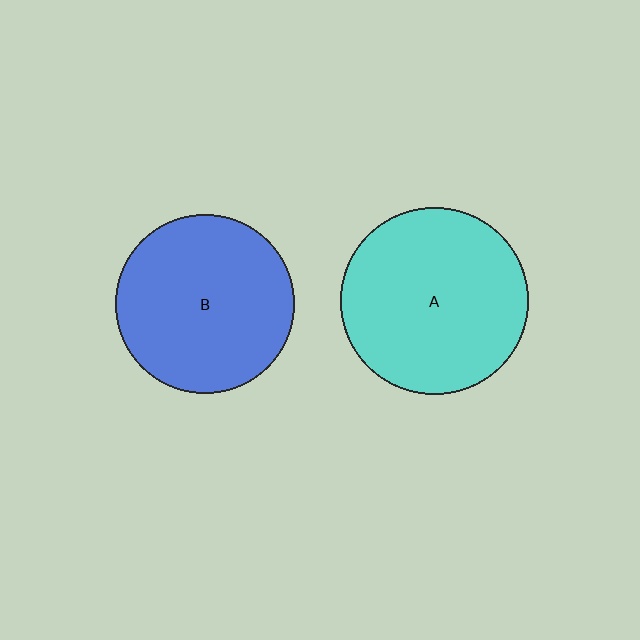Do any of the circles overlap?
No, none of the circles overlap.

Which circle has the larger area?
Circle A (cyan).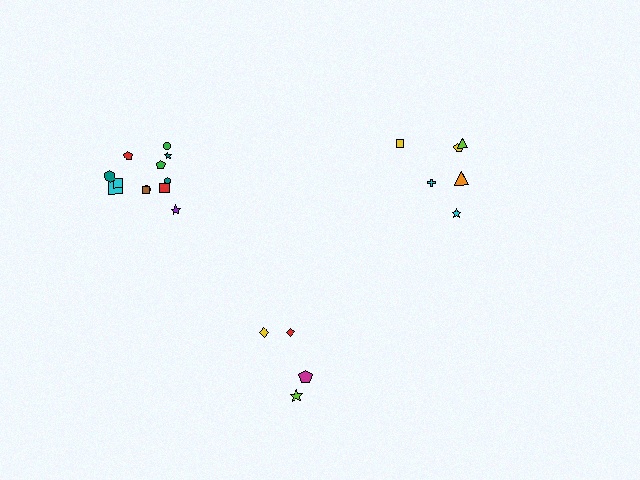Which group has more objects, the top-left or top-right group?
The top-left group.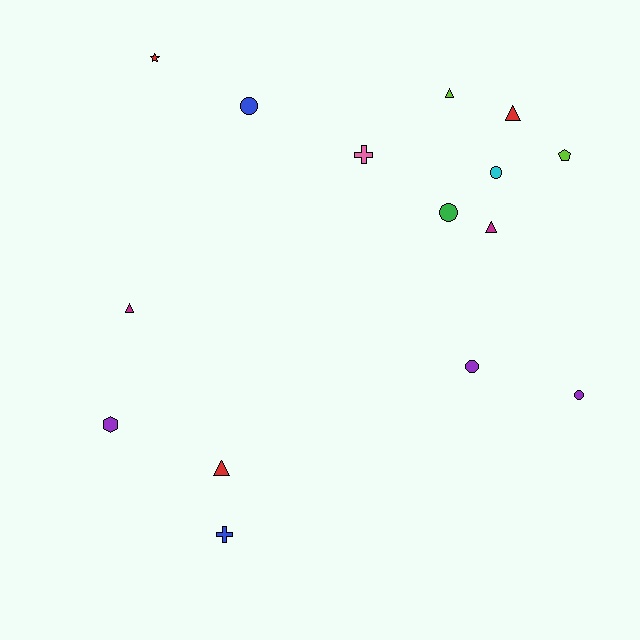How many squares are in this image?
There are no squares.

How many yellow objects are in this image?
There are no yellow objects.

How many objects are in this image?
There are 15 objects.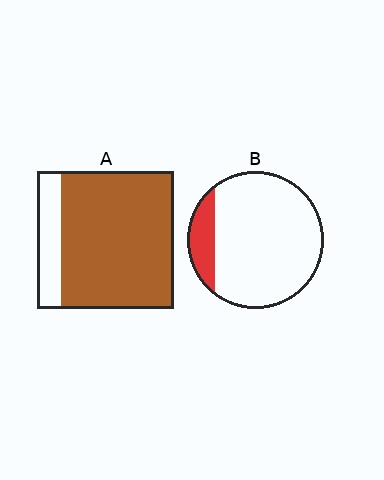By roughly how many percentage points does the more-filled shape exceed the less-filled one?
By roughly 70 percentage points (A over B).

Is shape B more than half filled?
No.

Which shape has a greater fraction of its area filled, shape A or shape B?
Shape A.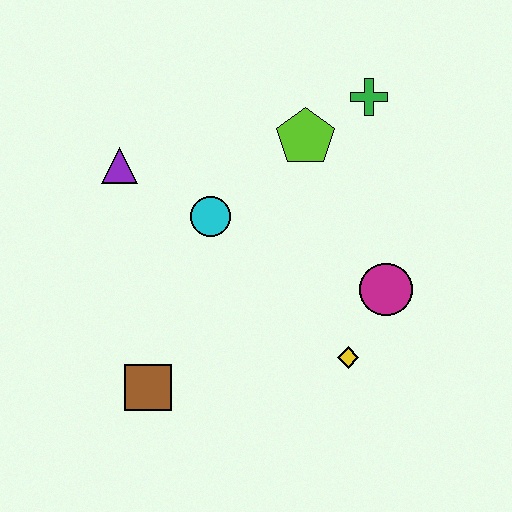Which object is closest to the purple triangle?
The cyan circle is closest to the purple triangle.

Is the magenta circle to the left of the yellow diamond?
No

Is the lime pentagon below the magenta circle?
No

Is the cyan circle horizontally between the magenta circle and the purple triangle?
Yes